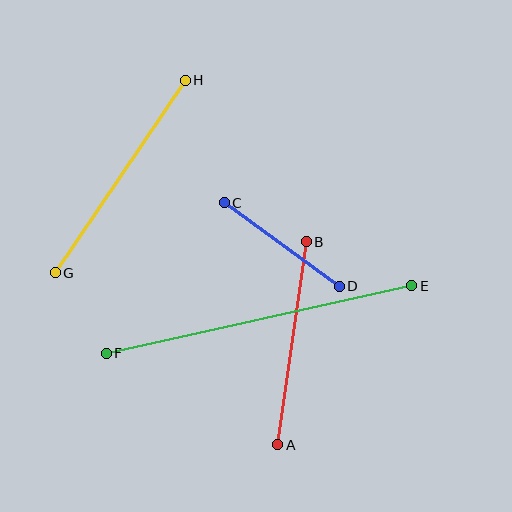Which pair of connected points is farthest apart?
Points E and F are farthest apart.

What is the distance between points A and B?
The distance is approximately 205 pixels.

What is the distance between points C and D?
The distance is approximately 142 pixels.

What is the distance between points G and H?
The distance is approximately 232 pixels.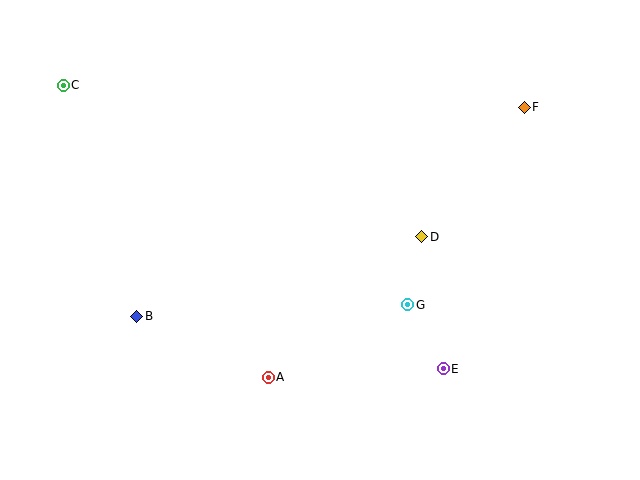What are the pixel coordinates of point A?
Point A is at (268, 377).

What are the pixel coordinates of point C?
Point C is at (63, 85).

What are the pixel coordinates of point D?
Point D is at (422, 237).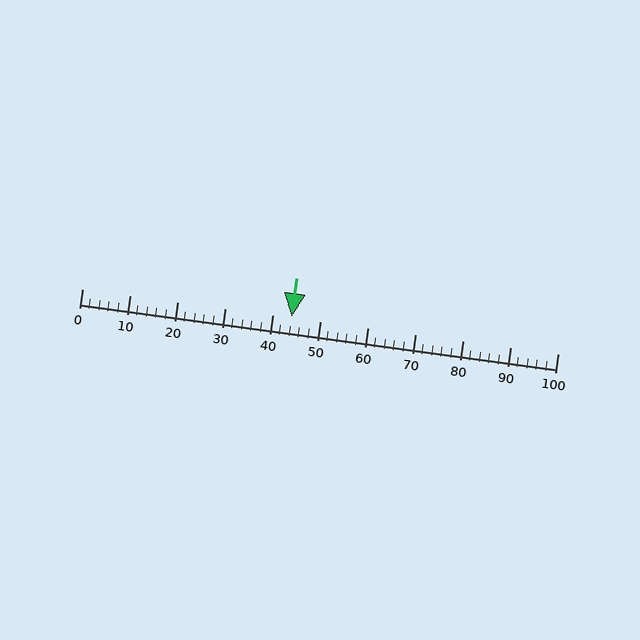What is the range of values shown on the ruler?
The ruler shows values from 0 to 100.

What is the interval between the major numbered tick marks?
The major tick marks are spaced 10 units apart.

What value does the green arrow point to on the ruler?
The green arrow points to approximately 44.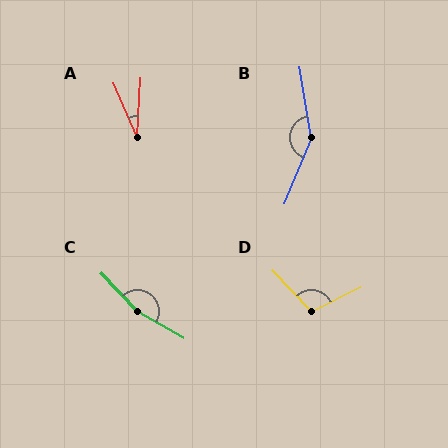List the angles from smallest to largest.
A (27°), D (107°), B (148°), C (163°).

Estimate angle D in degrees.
Approximately 107 degrees.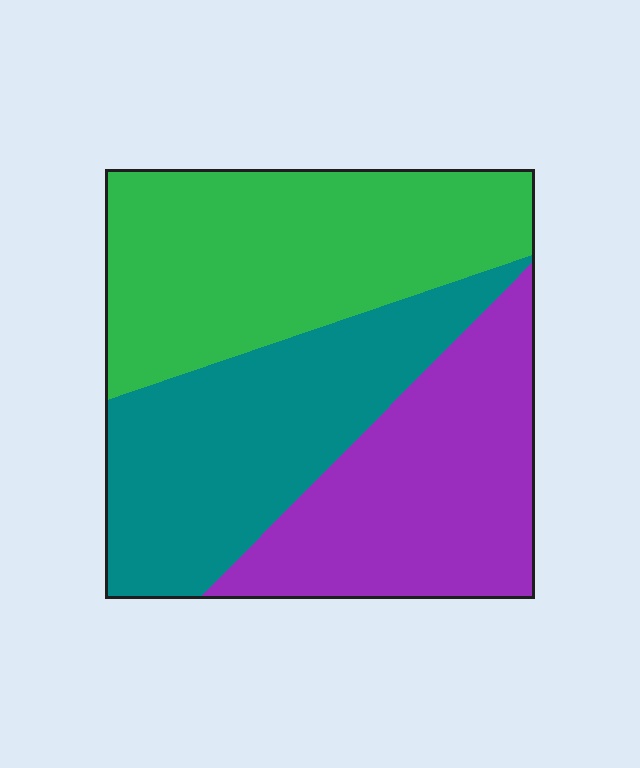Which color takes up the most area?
Green, at roughly 35%.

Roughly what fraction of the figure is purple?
Purple covers around 30% of the figure.